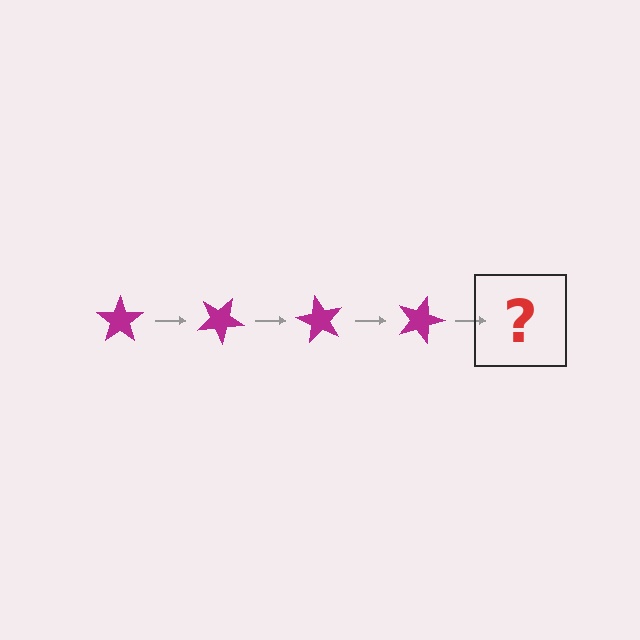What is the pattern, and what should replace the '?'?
The pattern is that the star rotates 30 degrees each step. The '?' should be a magenta star rotated 120 degrees.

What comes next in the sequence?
The next element should be a magenta star rotated 120 degrees.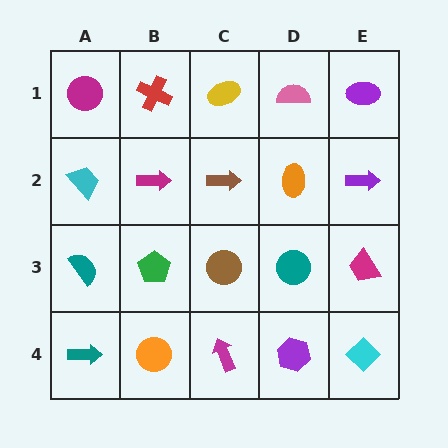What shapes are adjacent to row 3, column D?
An orange ellipse (row 2, column D), a purple hexagon (row 4, column D), a brown circle (row 3, column C), a magenta trapezoid (row 3, column E).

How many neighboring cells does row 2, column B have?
4.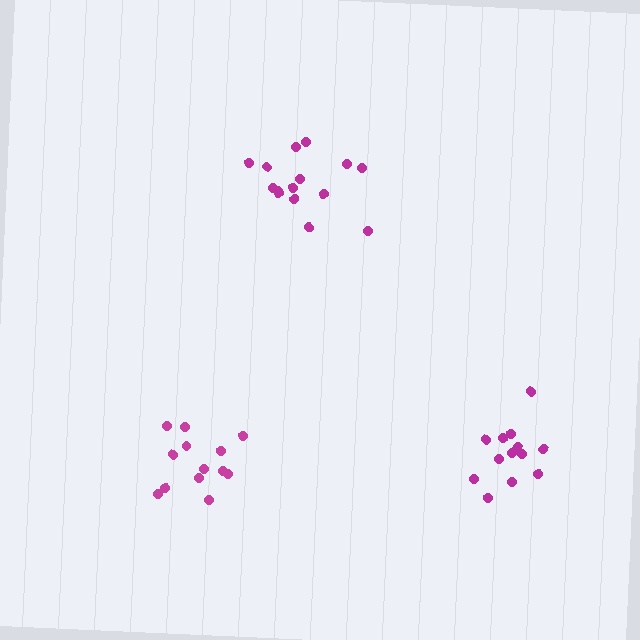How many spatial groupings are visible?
There are 3 spatial groupings.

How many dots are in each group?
Group 1: 15 dots, Group 2: 13 dots, Group 3: 13 dots (41 total).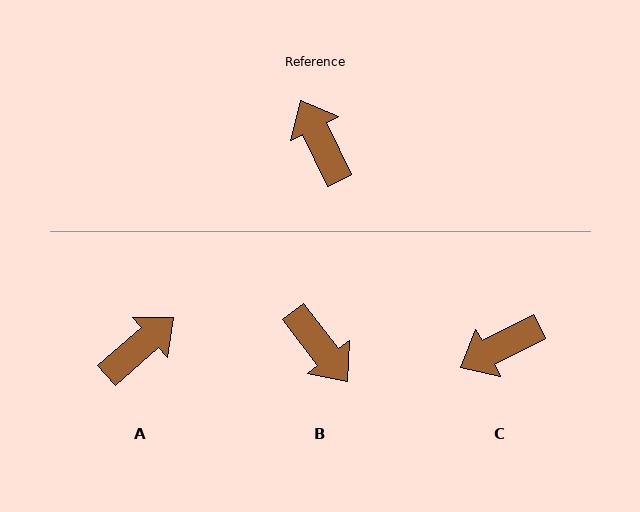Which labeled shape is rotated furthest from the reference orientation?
B, about 168 degrees away.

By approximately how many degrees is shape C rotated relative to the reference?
Approximately 91 degrees counter-clockwise.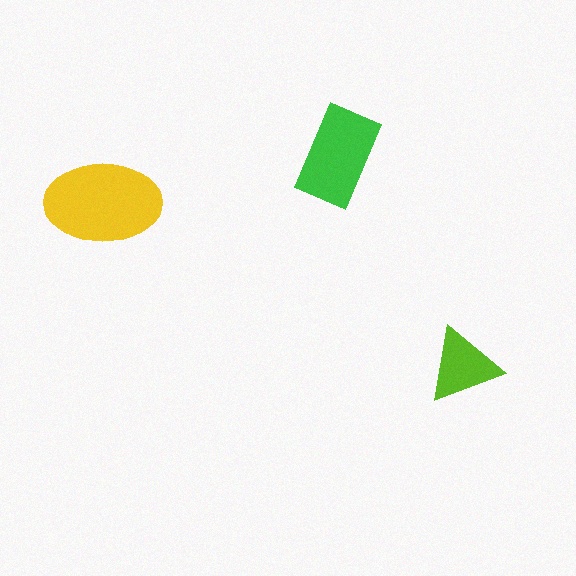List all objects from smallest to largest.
The lime triangle, the green rectangle, the yellow ellipse.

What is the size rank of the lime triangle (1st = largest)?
3rd.